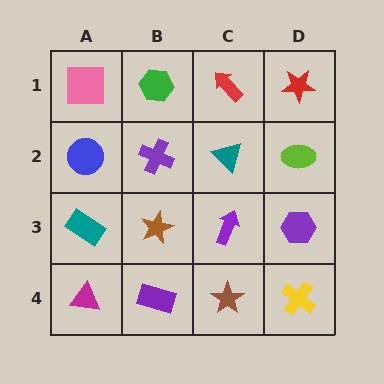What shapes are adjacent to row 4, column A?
A teal rectangle (row 3, column A), a purple rectangle (row 4, column B).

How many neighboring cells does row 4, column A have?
2.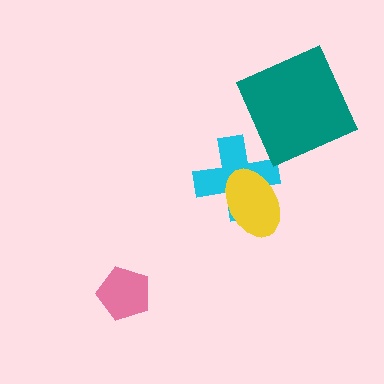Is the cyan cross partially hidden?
Yes, it is partially covered by another shape.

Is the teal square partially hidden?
No, no other shape covers it.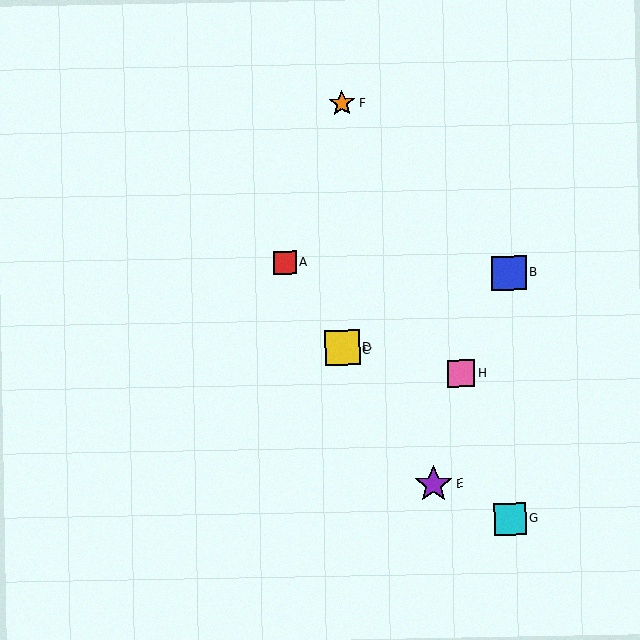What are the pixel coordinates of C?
Object C is at (344, 351).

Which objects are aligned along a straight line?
Objects A, C, D, E are aligned along a straight line.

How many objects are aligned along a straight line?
4 objects (A, C, D, E) are aligned along a straight line.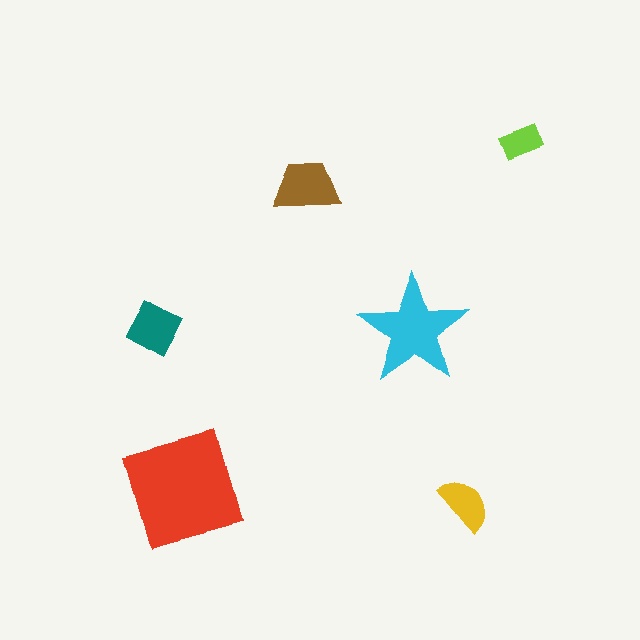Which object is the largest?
The red square.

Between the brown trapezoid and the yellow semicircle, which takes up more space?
The brown trapezoid.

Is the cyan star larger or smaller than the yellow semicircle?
Larger.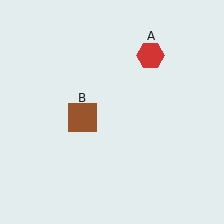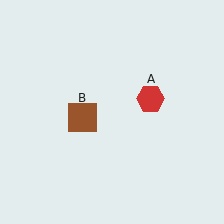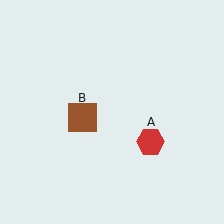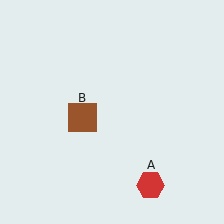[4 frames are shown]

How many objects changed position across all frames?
1 object changed position: red hexagon (object A).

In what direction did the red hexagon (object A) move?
The red hexagon (object A) moved down.